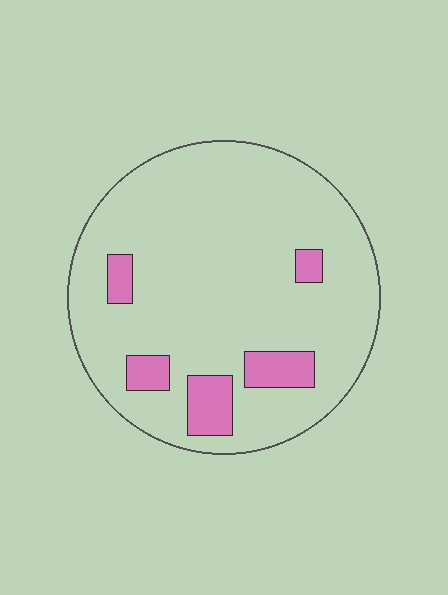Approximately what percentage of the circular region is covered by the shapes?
Approximately 10%.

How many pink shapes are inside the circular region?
5.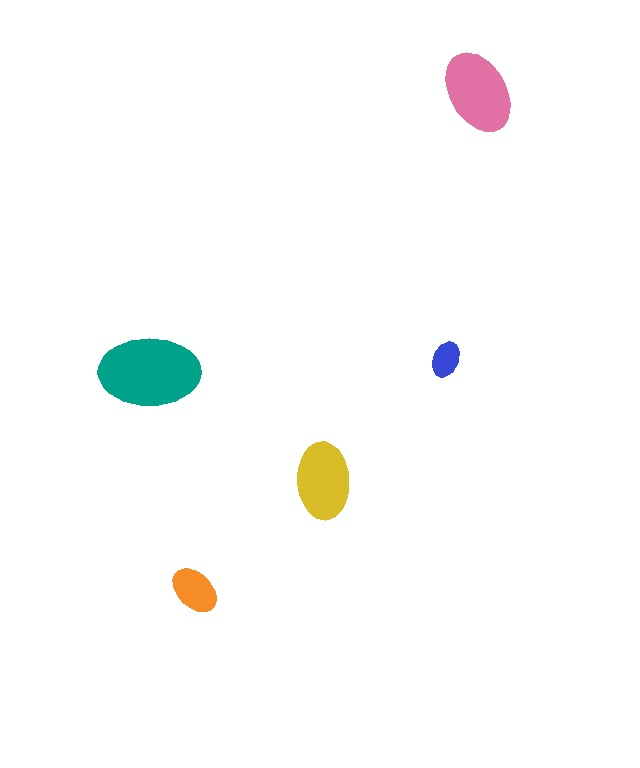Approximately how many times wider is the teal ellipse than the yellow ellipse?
About 1.5 times wider.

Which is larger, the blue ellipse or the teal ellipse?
The teal one.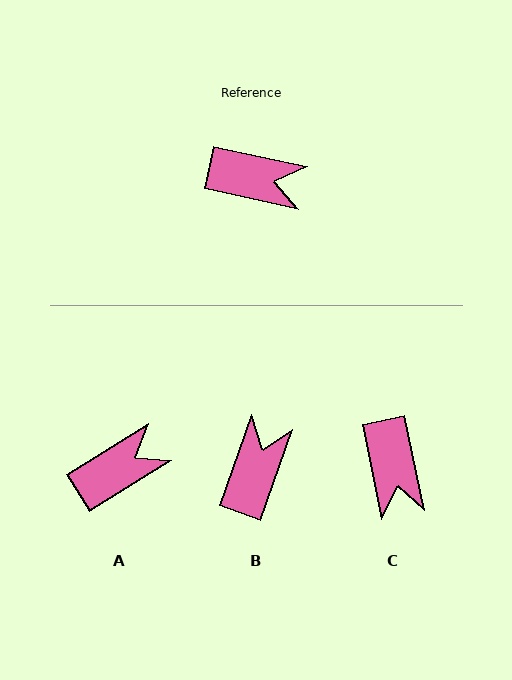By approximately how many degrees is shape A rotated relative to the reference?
Approximately 44 degrees counter-clockwise.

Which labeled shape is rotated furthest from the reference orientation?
B, about 83 degrees away.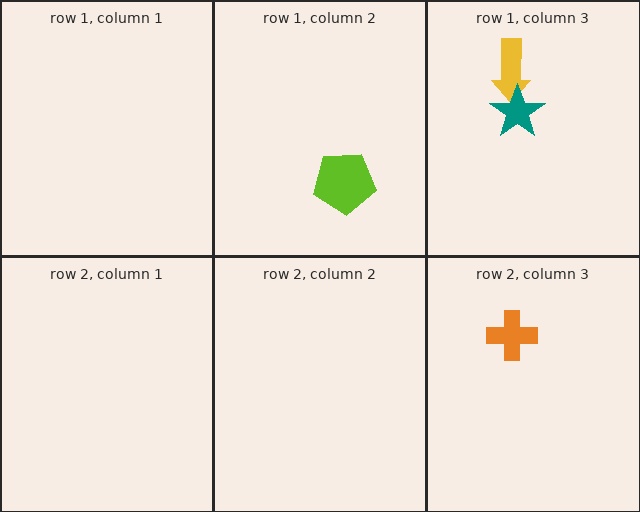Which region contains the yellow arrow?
The row 1, column 3 region.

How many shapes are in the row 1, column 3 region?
2.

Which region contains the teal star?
The row 1, column 3 region.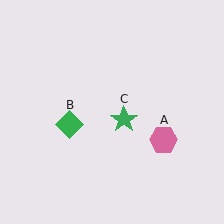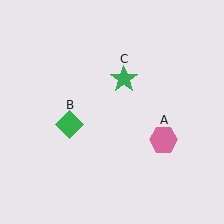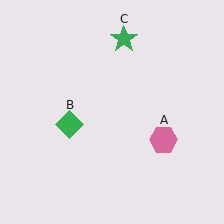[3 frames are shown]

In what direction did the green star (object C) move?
The green star (object C) moved up.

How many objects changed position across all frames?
1 object changed position: green star (object C).